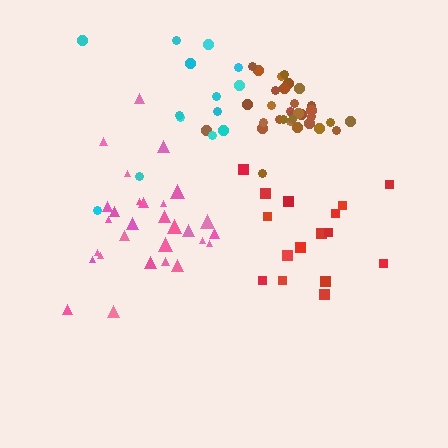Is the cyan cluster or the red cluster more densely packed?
Cyan.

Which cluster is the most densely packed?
Brown.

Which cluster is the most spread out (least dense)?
Red.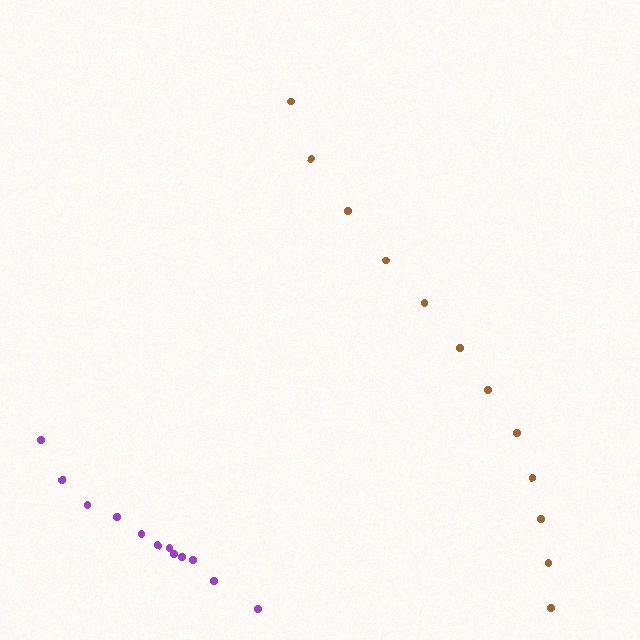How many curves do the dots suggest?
There are 2 distinct paths.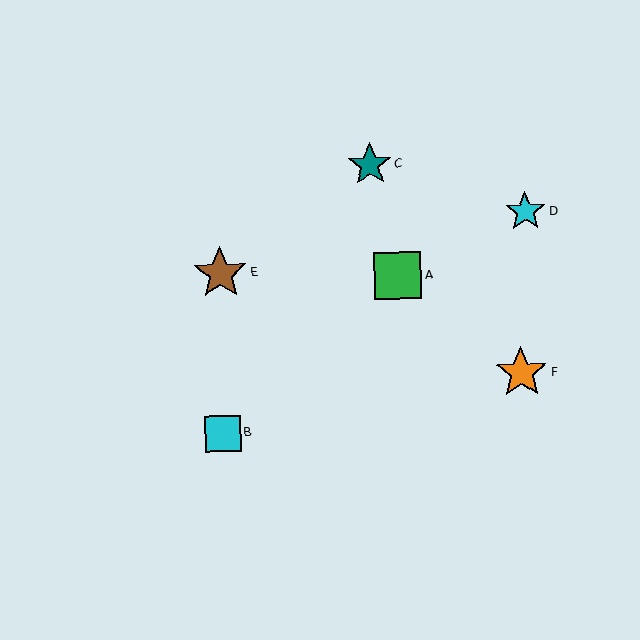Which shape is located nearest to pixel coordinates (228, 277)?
The brown star (labeled E) at (220, 273) is nearest to that location.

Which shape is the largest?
The brown star (labeled E) is the largest.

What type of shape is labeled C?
Shape C is a teal star.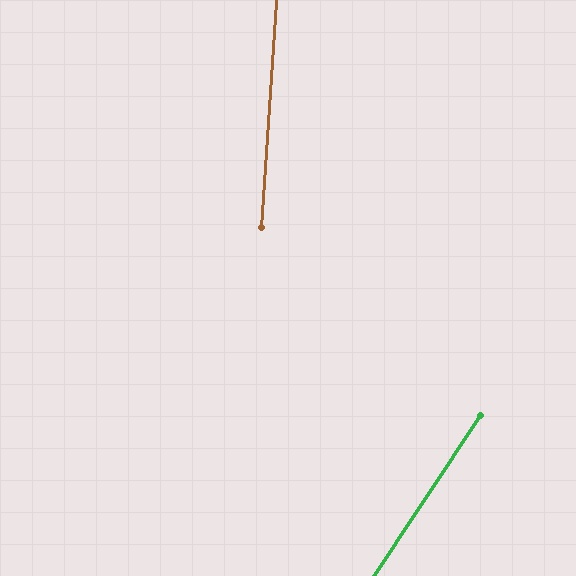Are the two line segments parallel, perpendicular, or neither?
Neither parallel nor perpendicular — they differ by about 30°.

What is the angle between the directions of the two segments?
Approximately 30 degrees.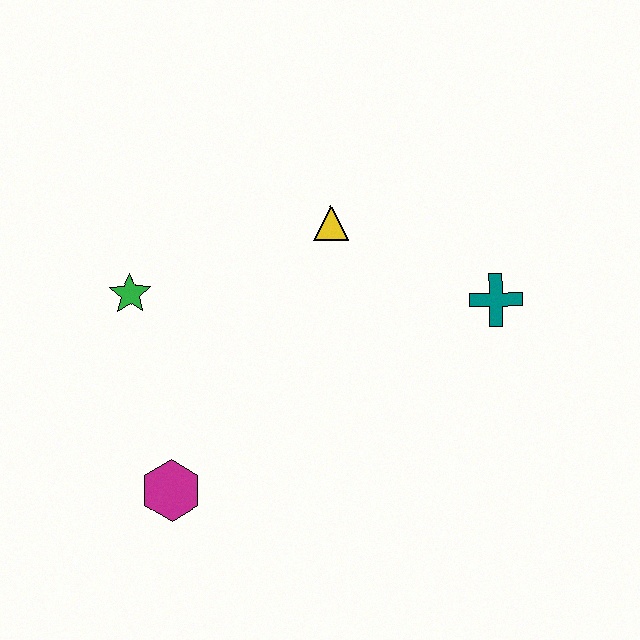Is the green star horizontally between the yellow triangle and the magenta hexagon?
No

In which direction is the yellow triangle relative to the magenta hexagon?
The yellow triangle is above the magenta hexagon.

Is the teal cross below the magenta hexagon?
No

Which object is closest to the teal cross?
The yellow triangle is closest to the teal cross.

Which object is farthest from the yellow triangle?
The magenta hexagon is farthest from the yellow triangle.